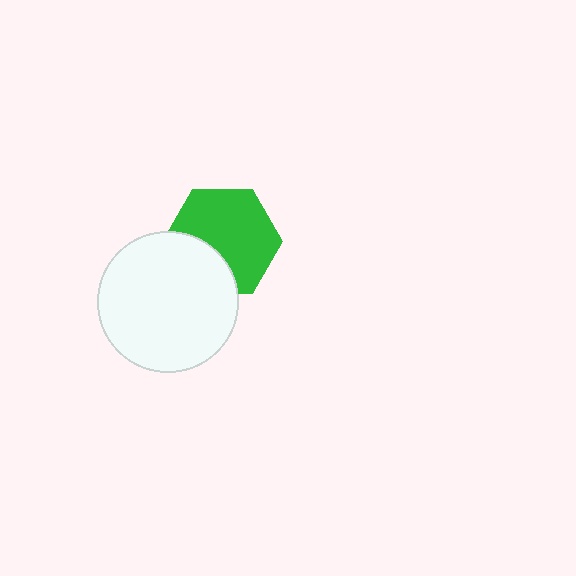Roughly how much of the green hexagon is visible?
Most of it is visible (roughly 69%).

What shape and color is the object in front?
The object in front is a white circle.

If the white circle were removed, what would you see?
You would see the complete green hexagon.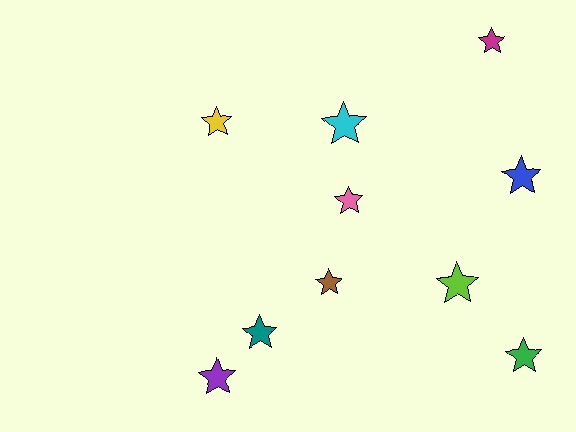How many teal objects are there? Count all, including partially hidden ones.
There is 1 teal object.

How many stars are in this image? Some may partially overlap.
There are 10 stars.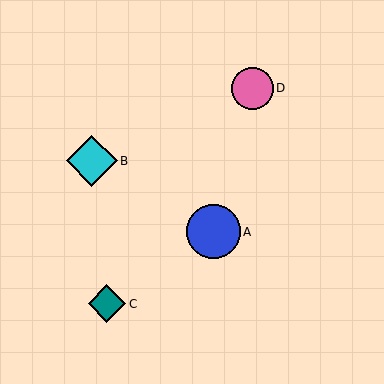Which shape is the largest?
The blue circle (labeled A) is the largest.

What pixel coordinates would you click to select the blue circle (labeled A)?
Click at (213, 232) to select the blue circle A.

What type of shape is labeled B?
Shape B is a cyan diamond.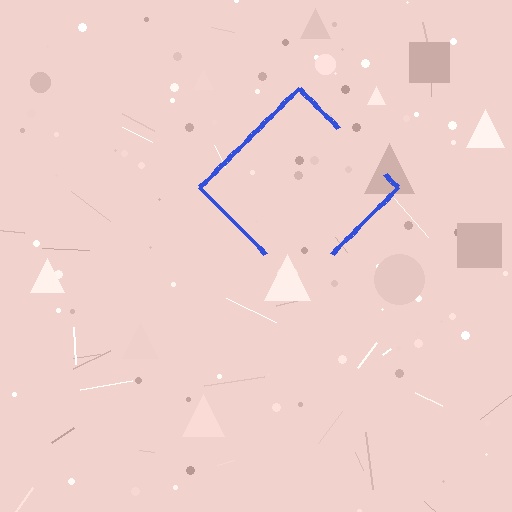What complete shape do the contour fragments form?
The contour fragments form a diamond.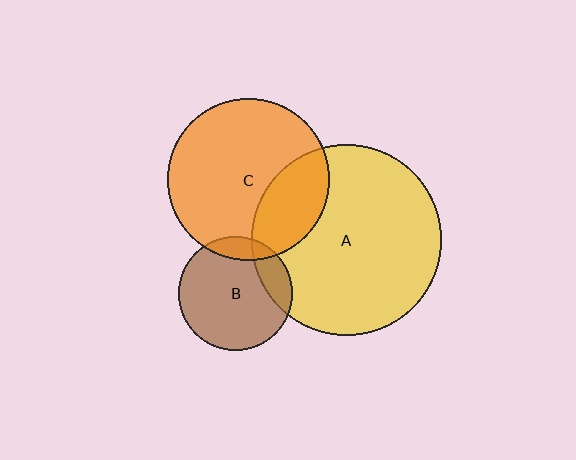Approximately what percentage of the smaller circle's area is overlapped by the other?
Approximately 10%.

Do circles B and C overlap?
Yes.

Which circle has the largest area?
Circle A (yellow).